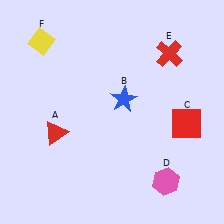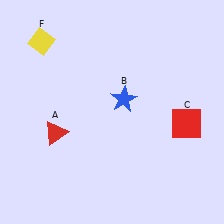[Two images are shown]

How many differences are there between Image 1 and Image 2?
There are 2 differences between the two images.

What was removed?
The pink hexagon (D), the red cross (E) were removed in Image 2.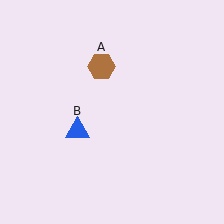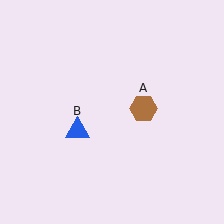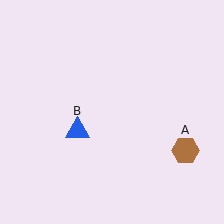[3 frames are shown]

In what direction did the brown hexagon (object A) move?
The brown hexagon (object A) moved down and to the right.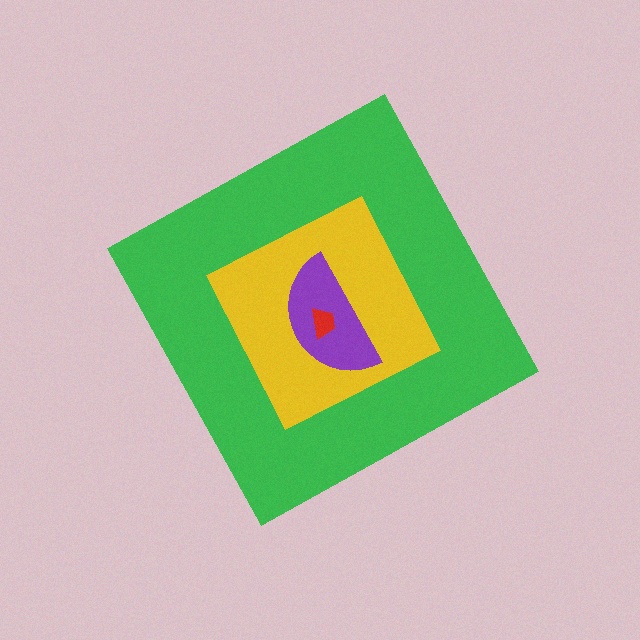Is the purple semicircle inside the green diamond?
Yes.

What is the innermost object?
The red trapezoid.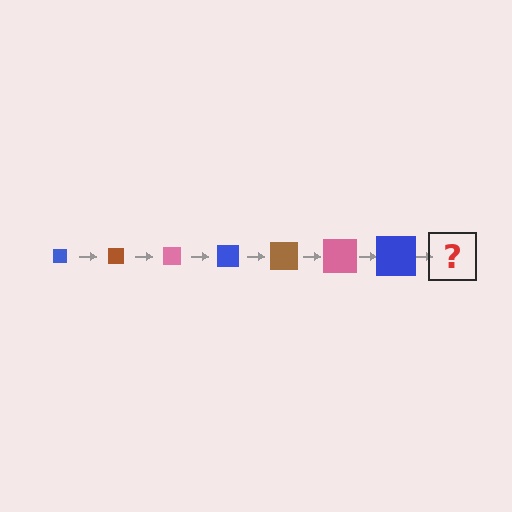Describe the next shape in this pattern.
It should be a brown square, larger than the previous one.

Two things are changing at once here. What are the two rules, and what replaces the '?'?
The two rules are that the square grows larger each step and the color cycles through blue, brown, and pink. The '?' should be a brown square, larger than the previous one.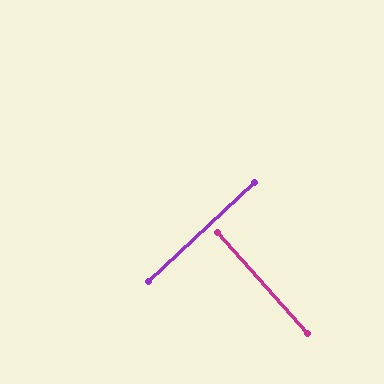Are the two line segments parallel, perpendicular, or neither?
Perpendicular — they meet at approximately 89°.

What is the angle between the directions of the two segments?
Approximately 89 degrees.